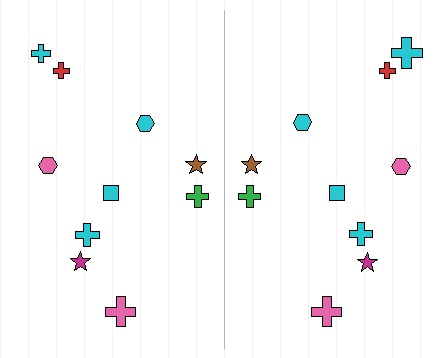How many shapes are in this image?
There are 20 shapes in this image.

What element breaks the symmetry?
The cyan cross on the right side has a different size than its mirror counterpart.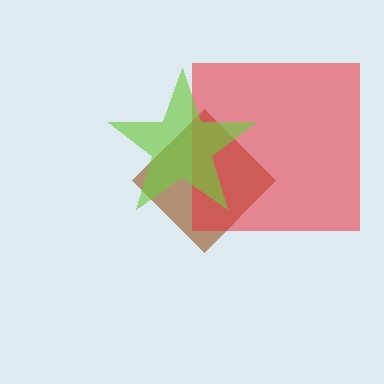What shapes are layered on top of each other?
The layered shapes are: a brown diamond, a red square, a lime star.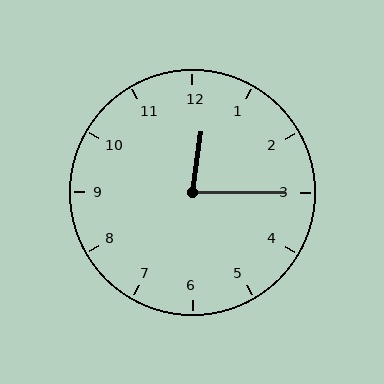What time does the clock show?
12:15.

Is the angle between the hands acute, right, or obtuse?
It is acute.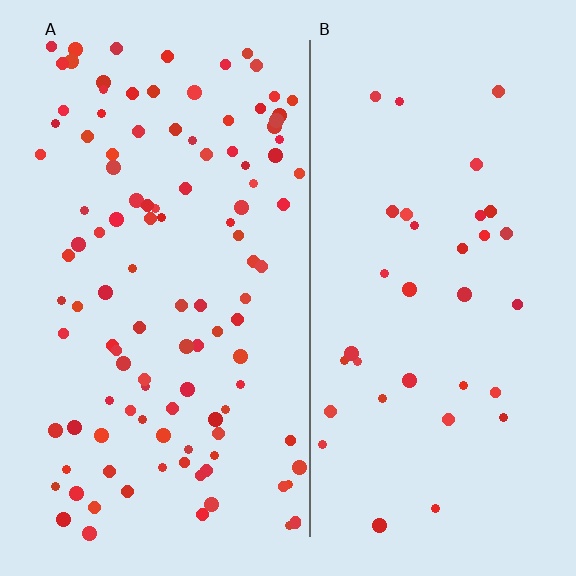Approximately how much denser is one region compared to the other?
Approximately 3.2× — region A over region B.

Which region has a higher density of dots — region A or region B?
A (the left).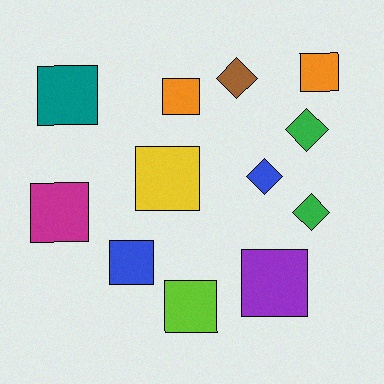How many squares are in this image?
There are 8 squares.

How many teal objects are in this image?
There is 1 teal object.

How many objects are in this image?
There are 12 objects.